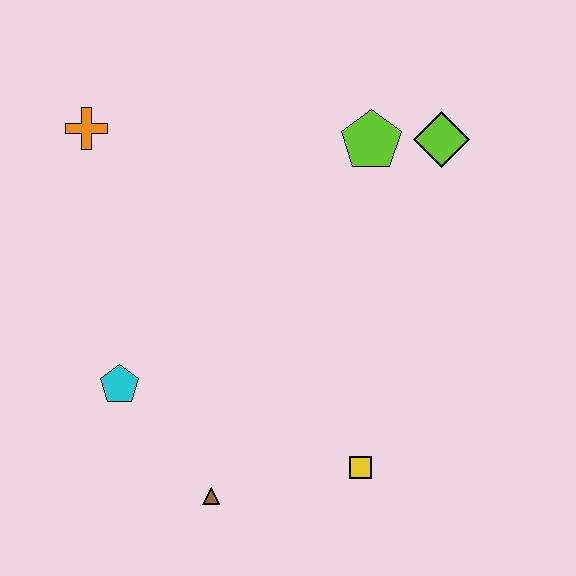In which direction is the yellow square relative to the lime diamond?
The yellow square is below the lime diamond.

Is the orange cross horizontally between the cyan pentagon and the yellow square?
No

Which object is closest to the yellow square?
The brown triangle is closest to the yellow square.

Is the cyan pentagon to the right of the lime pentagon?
No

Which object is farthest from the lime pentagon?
The brown triangle is farthest from the lime pentagon.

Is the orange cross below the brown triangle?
No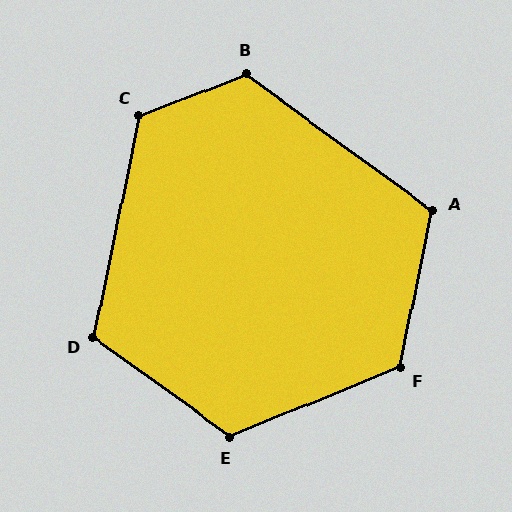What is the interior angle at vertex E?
Approximately 122 degrees (obtuse).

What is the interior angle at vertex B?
Approximately 122 degrees (obtuse).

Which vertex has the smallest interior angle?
D, at approximately 114 degrees.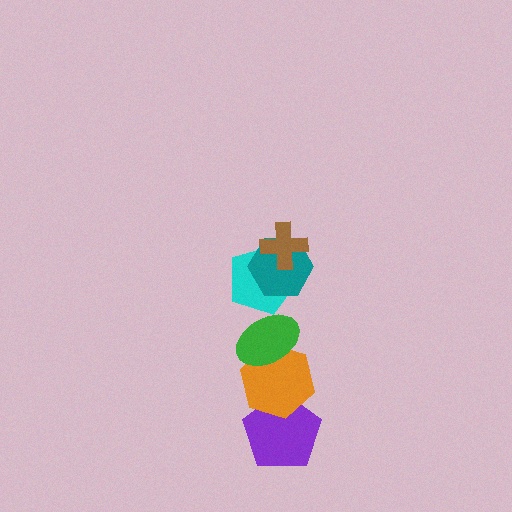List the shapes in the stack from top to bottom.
From top to bottom: the brown cross, the teal hexagon, the cyan pentagon, the green ellipse, the orange hexagon, the purple pentagon.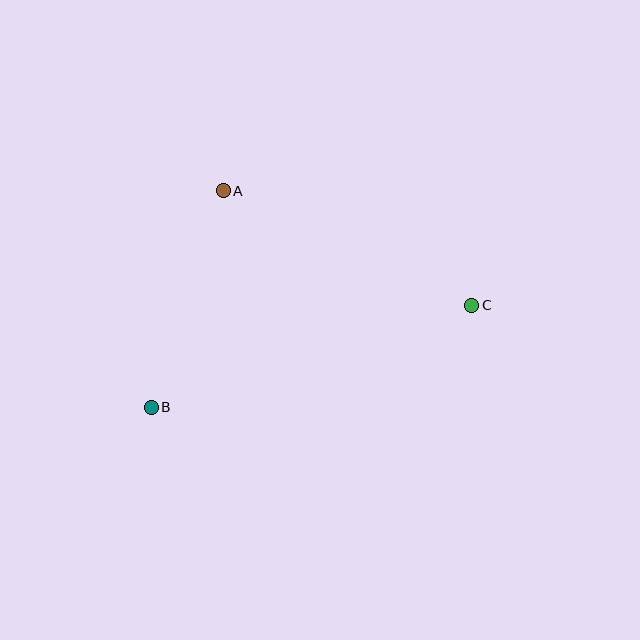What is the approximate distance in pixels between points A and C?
The distance between A and C is approximately 273 pixels.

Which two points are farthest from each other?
Points B and C are farthest from each other.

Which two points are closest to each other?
Points A and B are closest to each other.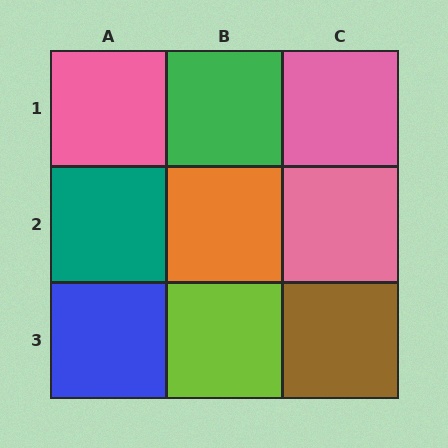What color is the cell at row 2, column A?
Teal.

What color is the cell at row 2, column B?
Orange.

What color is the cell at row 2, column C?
Pink.